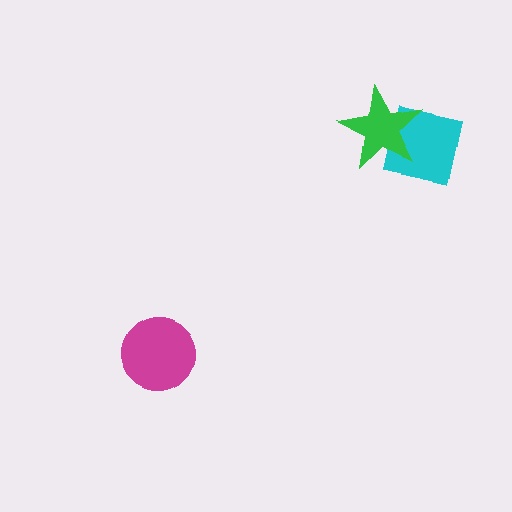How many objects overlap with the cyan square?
1 object overlaps with the cyan square.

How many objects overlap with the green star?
1 object overlaps with the green star.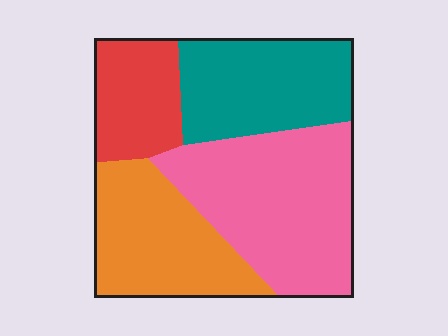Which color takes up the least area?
Red, at roughly 15%.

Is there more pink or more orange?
Pink.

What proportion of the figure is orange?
Orange takes up less than a quarter of the figure.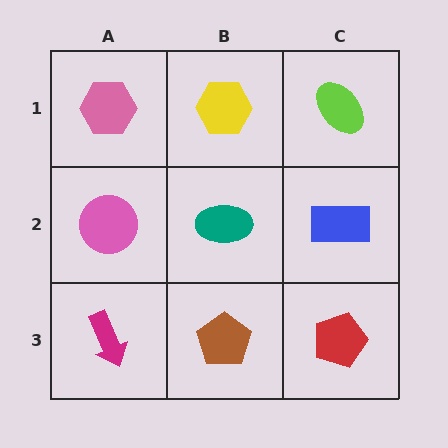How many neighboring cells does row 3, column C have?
2.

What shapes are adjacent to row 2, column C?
A lime ellipse (row 1, column C), a red pentagon (row 3, column C), a teal ellipse (row 2, column B).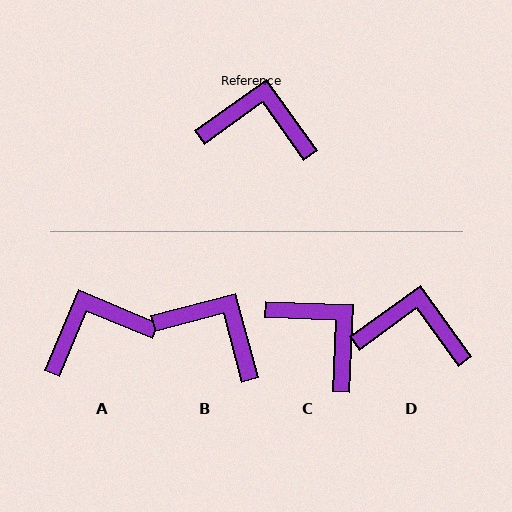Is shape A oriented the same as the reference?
No, it is off by about 32 degrees.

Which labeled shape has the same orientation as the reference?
D.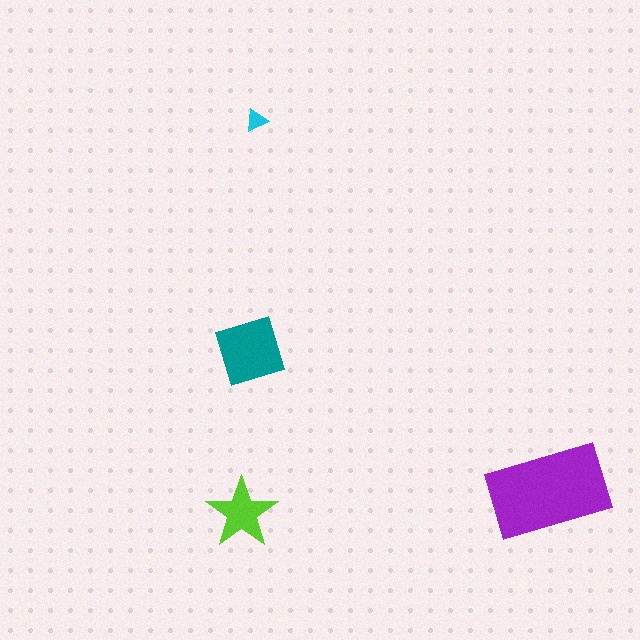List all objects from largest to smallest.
The purple rectangle, the teal diamond, the lime star, the cyan triangle.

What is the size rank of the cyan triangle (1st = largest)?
4th.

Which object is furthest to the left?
The lime star is leftmost.